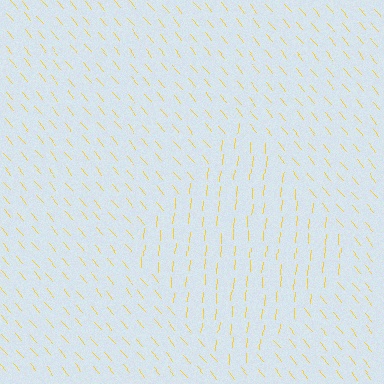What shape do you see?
I see a diamond.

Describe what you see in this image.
The image is filled with small yellow line segments. A diamond region in the image has lines oriented differently from the surrounding lines, creating a visible texture boundary.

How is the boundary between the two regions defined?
The boundary is defined purely by a change in line orientation (approximately 45 degrees difference). All lines are the same color and thickness.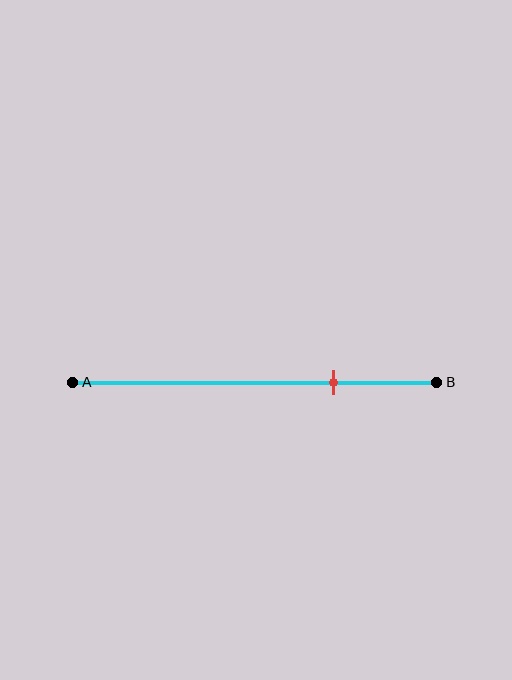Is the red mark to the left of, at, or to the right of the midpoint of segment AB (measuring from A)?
The red mark is to the right of the midpoint of segment AB.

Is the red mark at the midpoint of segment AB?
No, the mark is at about 70% from A, not at the 50% midpoint.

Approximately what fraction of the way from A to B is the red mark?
The red mark is approximately 70% of the way from A to B.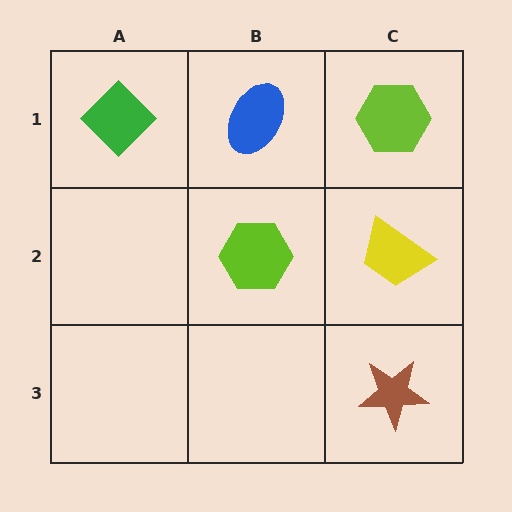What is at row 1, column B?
A blue ellipse.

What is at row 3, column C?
A brown star.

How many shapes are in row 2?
2 shapes.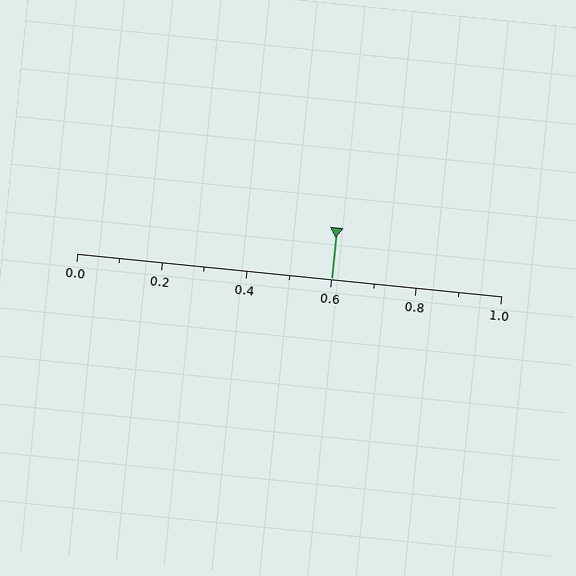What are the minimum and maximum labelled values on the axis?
The axis runs from 0.0 to 1.0.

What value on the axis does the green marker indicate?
The marker indicates approximately 0.6.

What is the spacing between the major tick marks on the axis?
The major ticks are spaced 0.2 apart.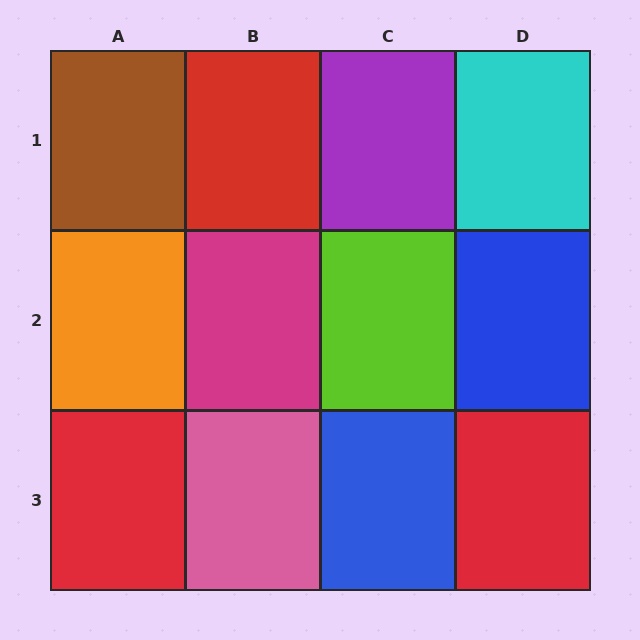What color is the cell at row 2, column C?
Lime.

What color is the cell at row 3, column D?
Red.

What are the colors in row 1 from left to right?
Brown, red, purple, cyan.